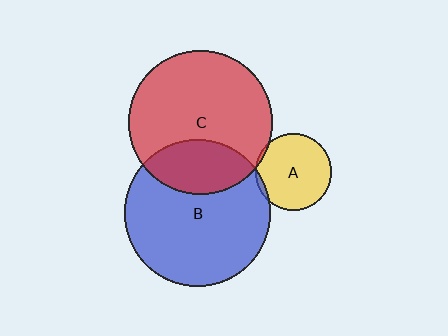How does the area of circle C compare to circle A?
Approximately 3.5 times.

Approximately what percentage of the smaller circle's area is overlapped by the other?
Approximately 25%.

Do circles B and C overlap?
Yes.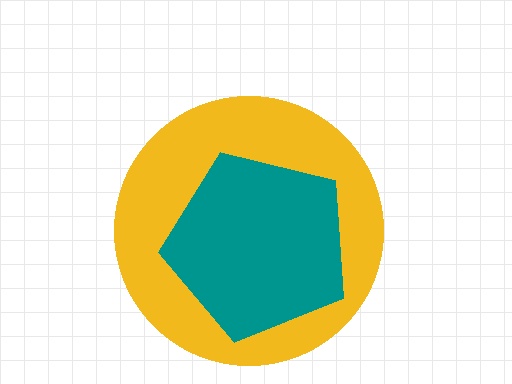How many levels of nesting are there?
2.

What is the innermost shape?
The teal pentagon.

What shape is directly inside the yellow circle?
The teal pentagon.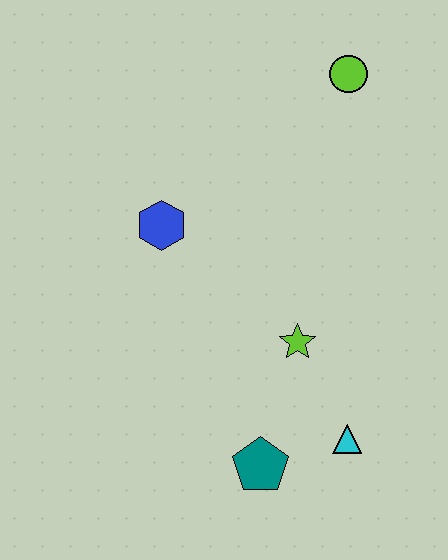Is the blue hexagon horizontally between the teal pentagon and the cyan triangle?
No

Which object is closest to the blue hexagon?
The lime star is closest to the blue hexagon.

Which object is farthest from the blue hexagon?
The cyan triangle is farthest from the blue hexagon.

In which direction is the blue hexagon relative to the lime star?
The blue hexagon is to the left of the lime star.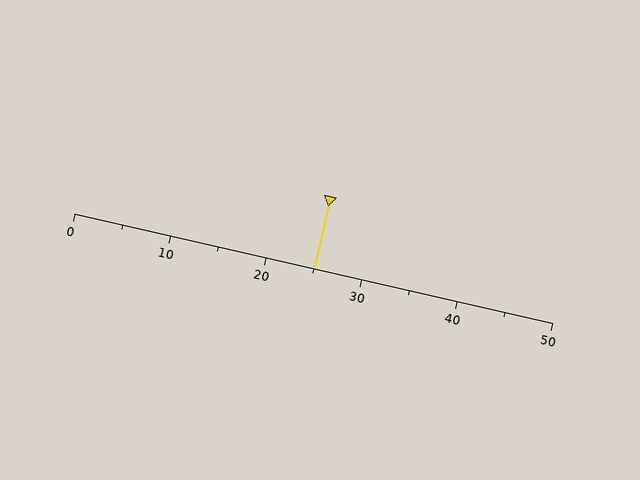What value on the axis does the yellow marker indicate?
The marker indicates approximately 25.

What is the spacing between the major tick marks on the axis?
The major ticks are spaced 10 apart.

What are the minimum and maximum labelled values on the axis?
The axis runs from 0 to 50.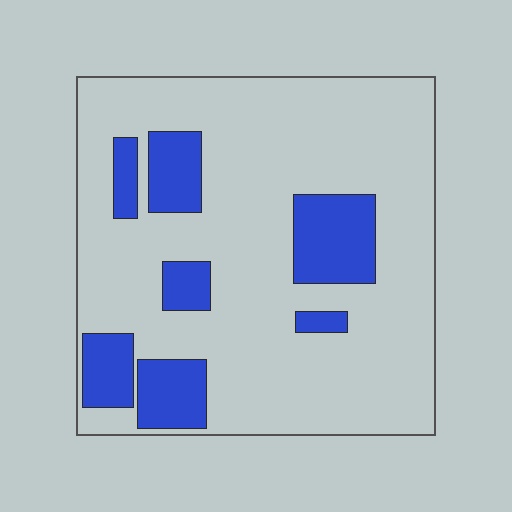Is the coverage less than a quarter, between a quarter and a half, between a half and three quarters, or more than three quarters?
Less than a quarter.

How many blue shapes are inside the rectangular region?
7.